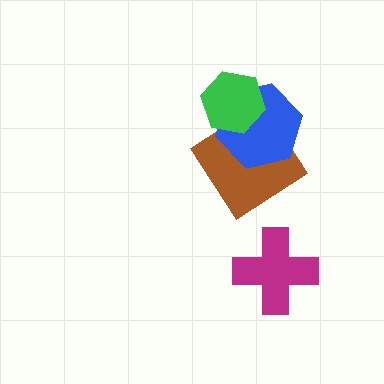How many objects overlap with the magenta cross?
0 objects overlap with the magenta cross.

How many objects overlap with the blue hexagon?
2 objects overlap with the blue hexagon.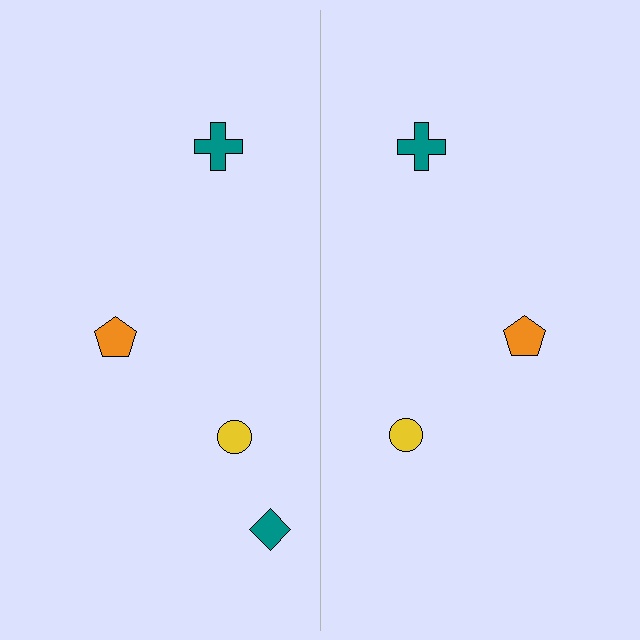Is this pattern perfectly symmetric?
No, the pattern is not perfectly symmetric. A teal diamond is missing from the right side.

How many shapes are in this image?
There are 7 shapes in this image.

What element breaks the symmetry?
A teal diamond is missing from the right side.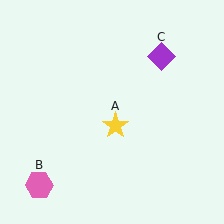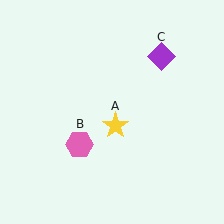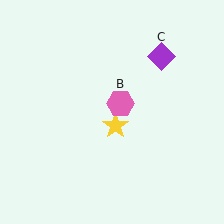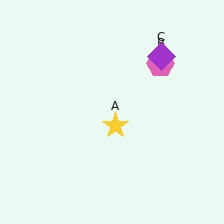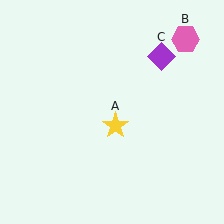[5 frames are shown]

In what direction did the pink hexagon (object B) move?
The pink hexagon (object B) moved up and to the right.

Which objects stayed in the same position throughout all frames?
Yellow star (object A) and purple diamond (object C) remained stationary.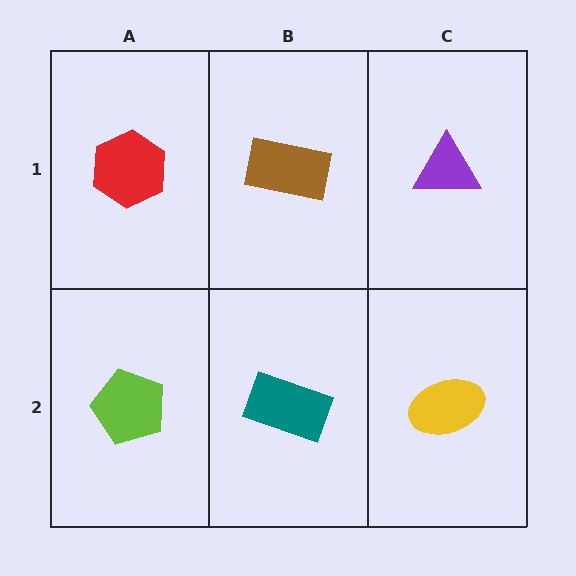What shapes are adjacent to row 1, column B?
A teal rectangle (row 2, column B), a red hexagon (row 1, column A), a purple triangle (row 1, column C).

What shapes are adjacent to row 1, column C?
A yellow ellipse (row 2, column C), a brown rectangle (row 1, column B).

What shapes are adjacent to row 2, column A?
A red hexagon (row 1, column A), a teal rectangle (row 2, column B).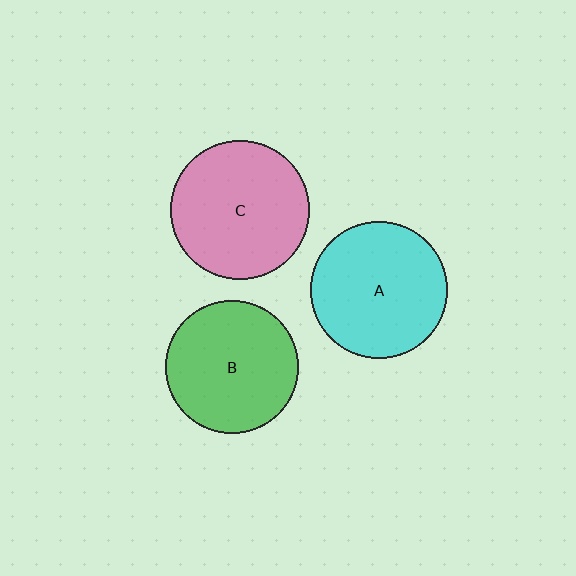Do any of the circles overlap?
No, none of the circles overlap.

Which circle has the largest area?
Circle C (pink).